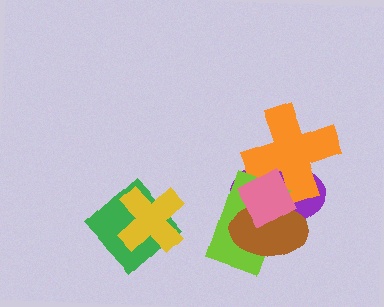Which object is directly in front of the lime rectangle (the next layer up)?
The brown ellipse is directly in front of the lime rectangle.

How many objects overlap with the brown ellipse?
3 objects overlap with the brown ellipse.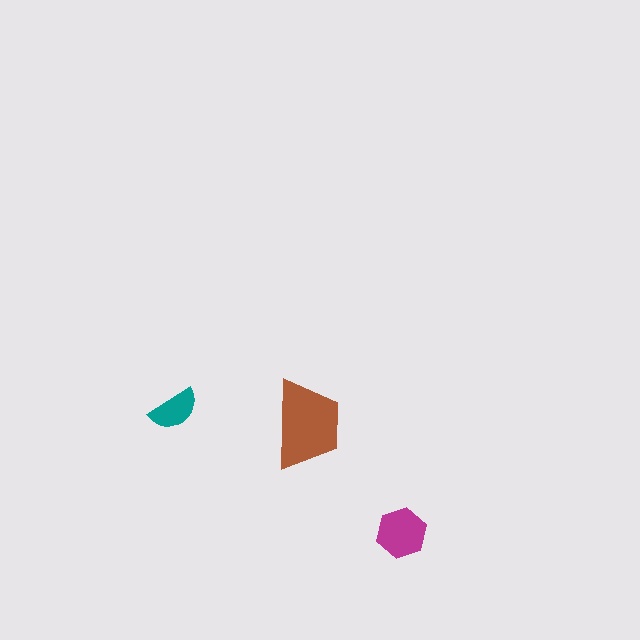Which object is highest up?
The teal semicircle is topmost.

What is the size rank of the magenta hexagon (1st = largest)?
2nd.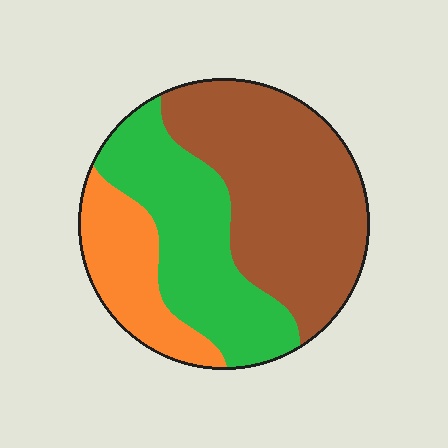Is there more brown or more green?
Brown.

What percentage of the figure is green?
Green takes up between a quarter and a half of the figure.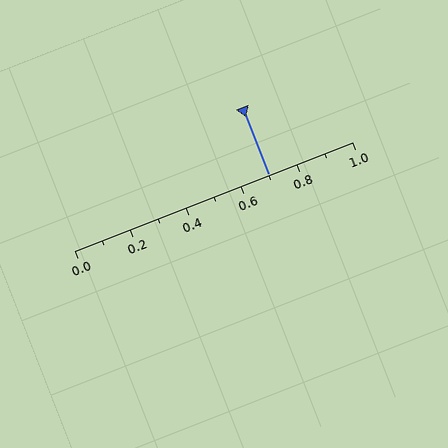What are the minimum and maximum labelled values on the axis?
The axis runs from 0.0 to 1.0.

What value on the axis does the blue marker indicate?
The marker indicates approximately 0.7.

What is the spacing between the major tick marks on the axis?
The major ticks are spaced 0.2 apart.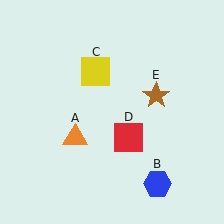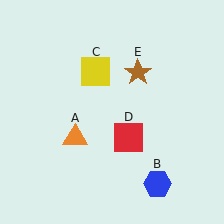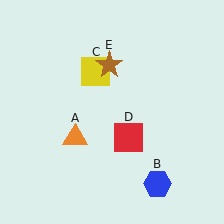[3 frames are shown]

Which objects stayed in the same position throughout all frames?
Orange triangle (object A) and blue hexagon (object B) and yellow square (object C) and red square (object D) remained stationary.